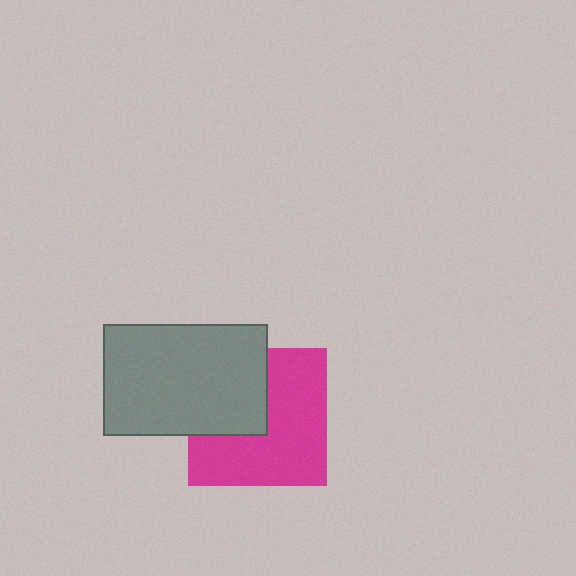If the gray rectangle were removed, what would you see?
You would see the complete magenta square.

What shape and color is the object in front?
The object in front is a gray rectangle.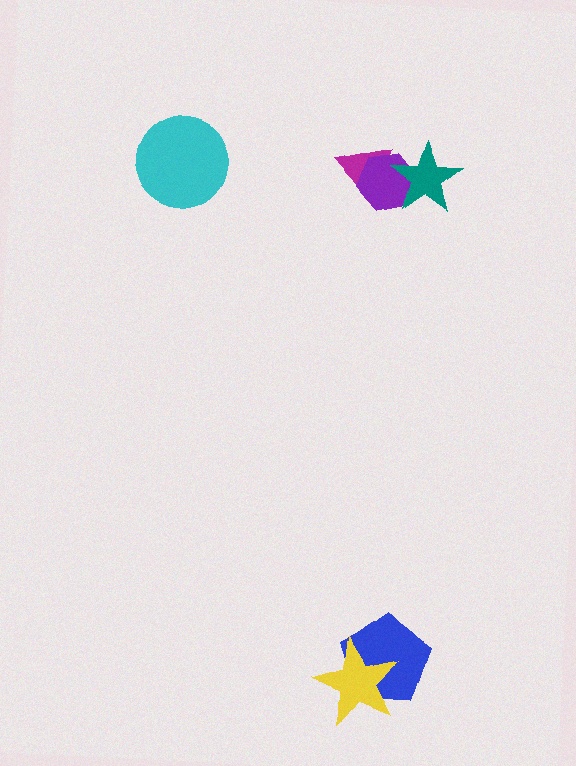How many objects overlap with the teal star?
2 objects overlap with the teal star.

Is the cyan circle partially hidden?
No, no other shape covers it.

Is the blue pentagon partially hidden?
Yes, it is partially covered by another shape.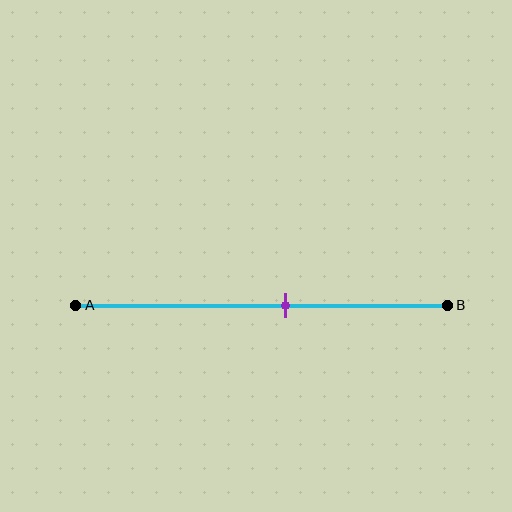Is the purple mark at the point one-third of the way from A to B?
No, the mark is at about 55% from A, not at the 33% one-third point.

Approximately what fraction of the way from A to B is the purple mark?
The purple mark is approximately 55% of the way from A to B.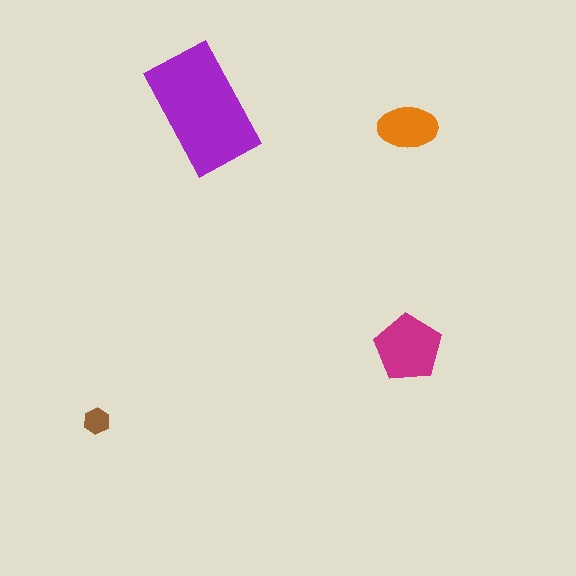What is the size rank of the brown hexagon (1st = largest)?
4th.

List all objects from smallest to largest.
The brown hexagon, the orange ellipse, the magenta pentagon, the purple rectangle.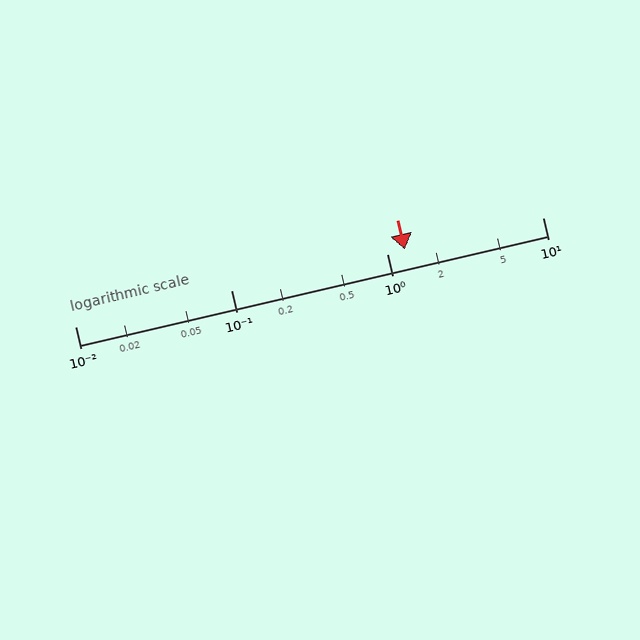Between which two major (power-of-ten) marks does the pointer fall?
The pointer is between 1 and 10.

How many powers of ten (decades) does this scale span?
The scale spans 3 decades, from 0.01 to 10.